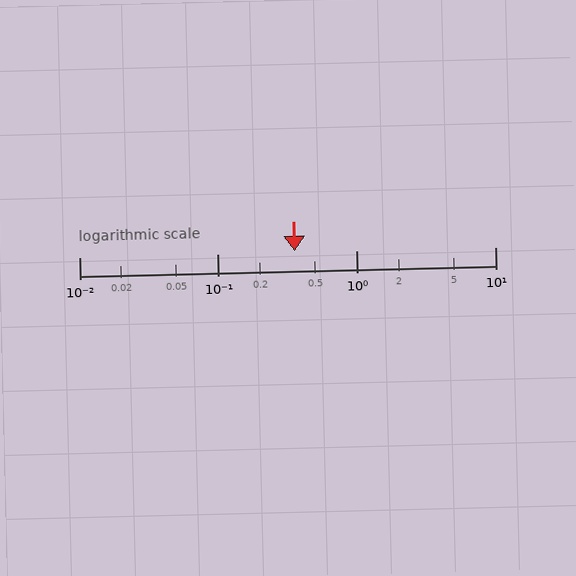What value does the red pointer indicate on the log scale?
The pointer indicates approximately 0.36.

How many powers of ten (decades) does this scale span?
The scale spans 3 decades, from 0.01 to 10.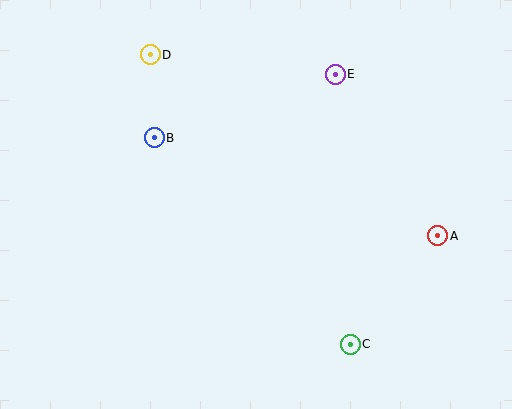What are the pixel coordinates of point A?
Point A is at (438, 236).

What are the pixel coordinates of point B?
Point B is at (154, 138).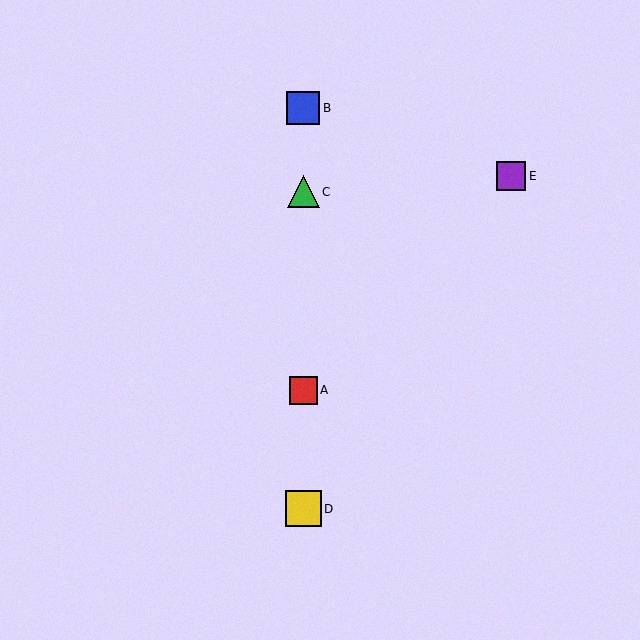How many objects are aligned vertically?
4 objects (A, B, C, D) are aligned vertically.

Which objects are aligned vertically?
Objects A, B, C, D are aligned vertically.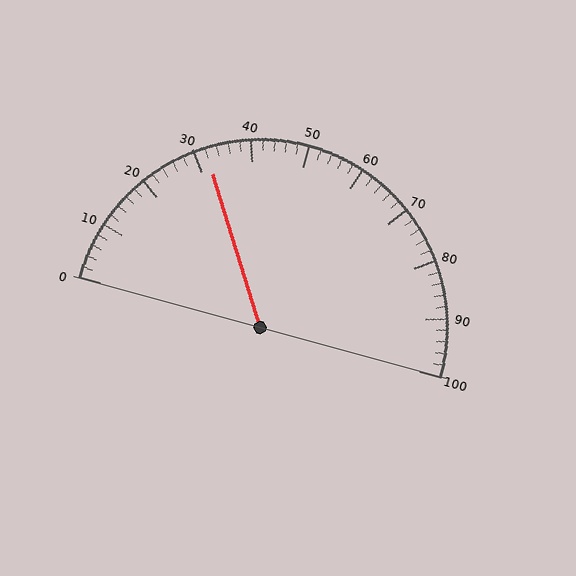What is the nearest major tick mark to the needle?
The nearest major tick mark is 30.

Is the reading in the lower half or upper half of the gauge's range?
The reading is in the lower half of the range (0 to 100).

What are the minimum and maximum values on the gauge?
The gauge ranges from 0 to 100.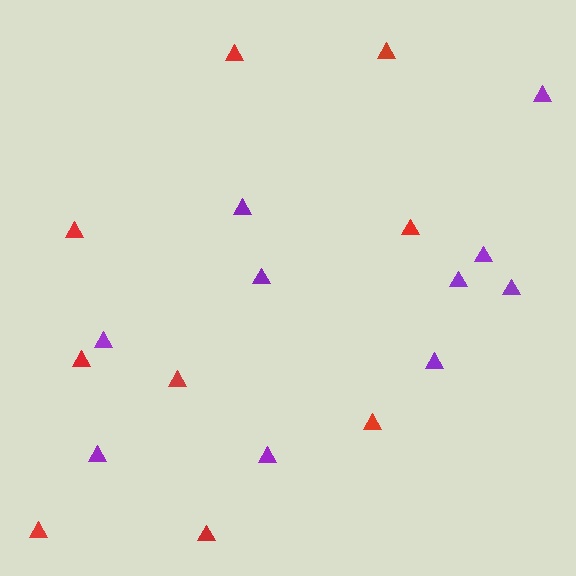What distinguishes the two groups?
There are 2 groups: one group of red triangles (9) and one group of purple triangles (10).